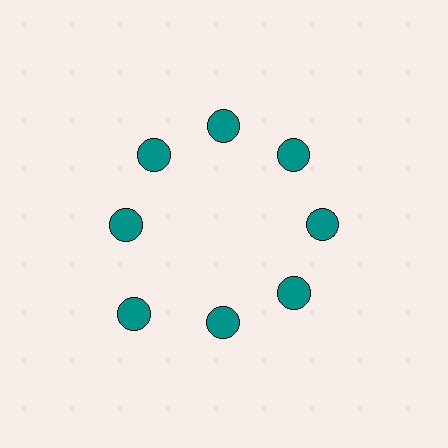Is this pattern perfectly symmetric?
No. The 8 teal circles are arranged in a ring, but one element near the 8 o'clock position is pushed outward from the center, breaking the 8-fold rotational symmetry.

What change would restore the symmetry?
The symmetry would be restored by moving it inward, back onto the ring so that all 8 circles sit at equal angles and equal distance from the center.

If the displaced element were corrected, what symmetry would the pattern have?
It would have 8-fold rotational symmetry — the pattern would map onto itself every 45 degrees.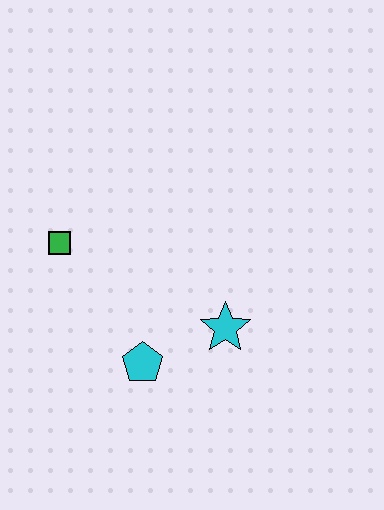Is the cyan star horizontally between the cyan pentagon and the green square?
No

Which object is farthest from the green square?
The cyan star is farthest from the green square.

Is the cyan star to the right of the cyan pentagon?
Yes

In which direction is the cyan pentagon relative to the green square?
The cyan pentagon is below the green square.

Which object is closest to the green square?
The cyan pentagon is closest to the green square.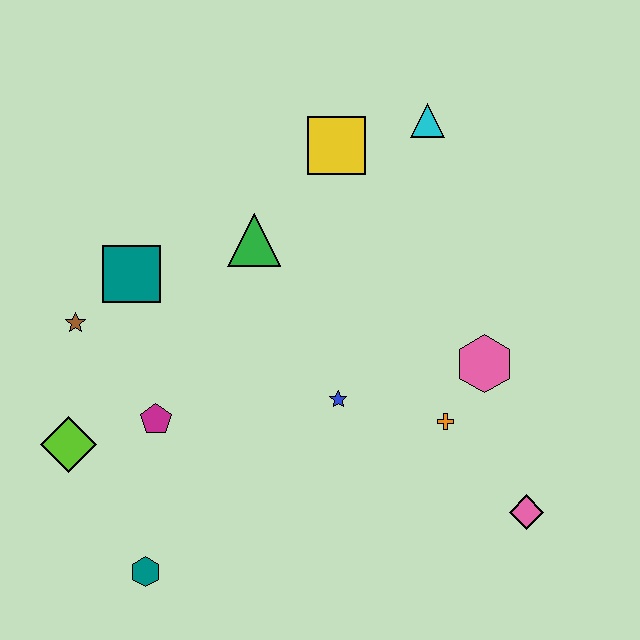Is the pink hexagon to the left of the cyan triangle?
No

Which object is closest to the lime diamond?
The magenta pentagon is closest to the lime diamond.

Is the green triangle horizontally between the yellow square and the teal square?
Yes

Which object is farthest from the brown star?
The pink diamond is farthest from the brown star.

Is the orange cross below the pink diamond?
No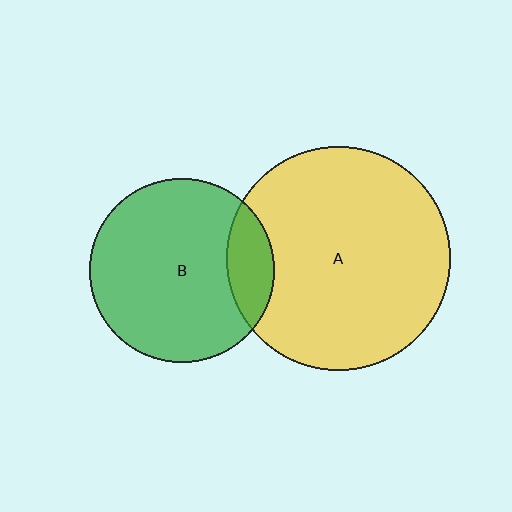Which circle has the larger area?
Circle A (yellow).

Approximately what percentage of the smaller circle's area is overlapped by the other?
Approximately 15%.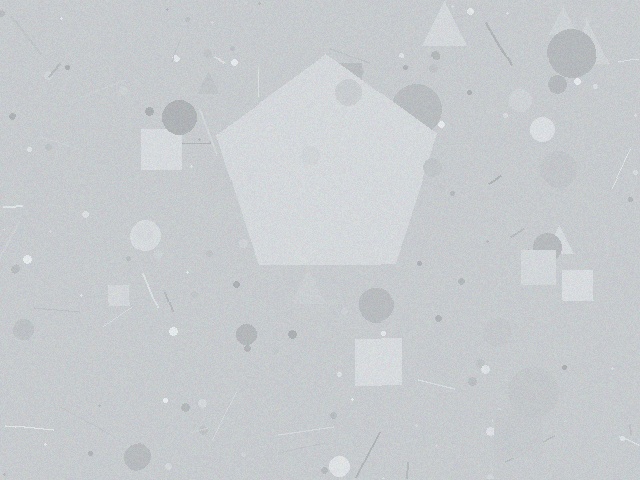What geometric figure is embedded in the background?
A pentagon is embedded in the background.